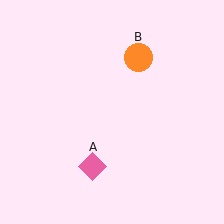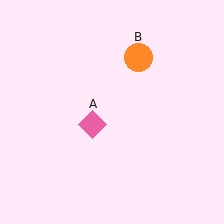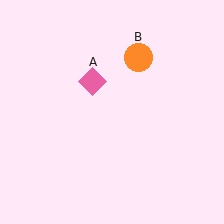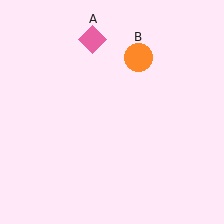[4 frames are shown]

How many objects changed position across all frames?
1 object changed position: pink diamond (object A).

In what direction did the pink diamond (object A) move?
The pink diamond (object A) moved up.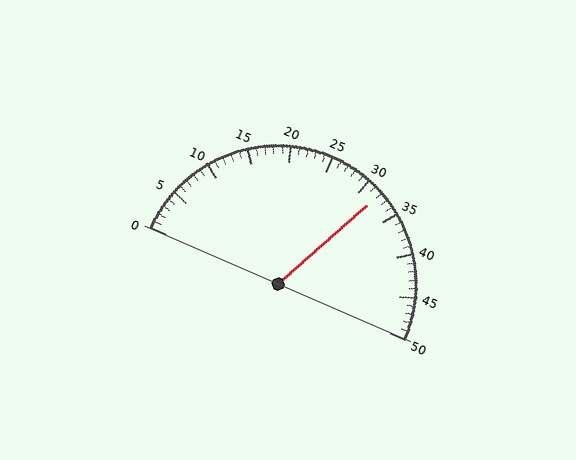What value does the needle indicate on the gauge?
The needle indicates approximately 32.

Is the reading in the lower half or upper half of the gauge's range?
The reading is in the upper half of the range (0 to 50).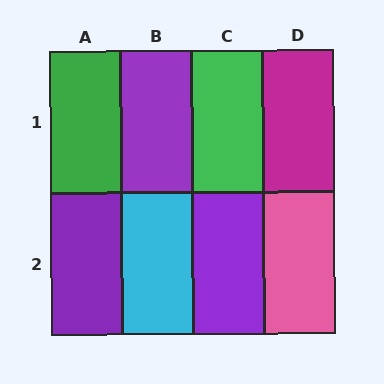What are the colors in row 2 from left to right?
Purple, cyan, purple, pink.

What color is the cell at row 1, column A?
Green.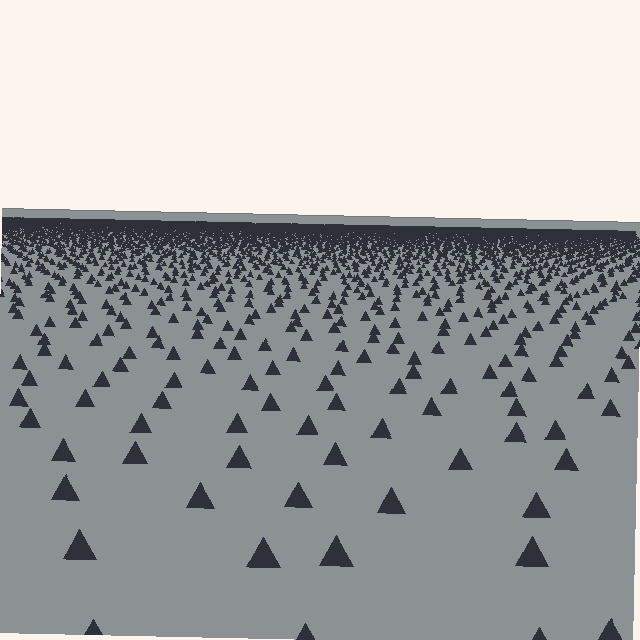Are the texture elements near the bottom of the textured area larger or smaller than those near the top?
Larger. Near the bottom, elements are closer to the viewer and appear at a bigger on-screen size.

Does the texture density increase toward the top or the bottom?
Density increases toward the top.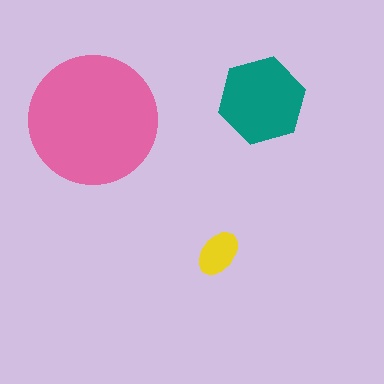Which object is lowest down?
The yellow ellipse is bottommost.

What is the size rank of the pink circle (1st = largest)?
1st.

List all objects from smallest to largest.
The yellow ellipse, the teal hexagon, the pink circle.